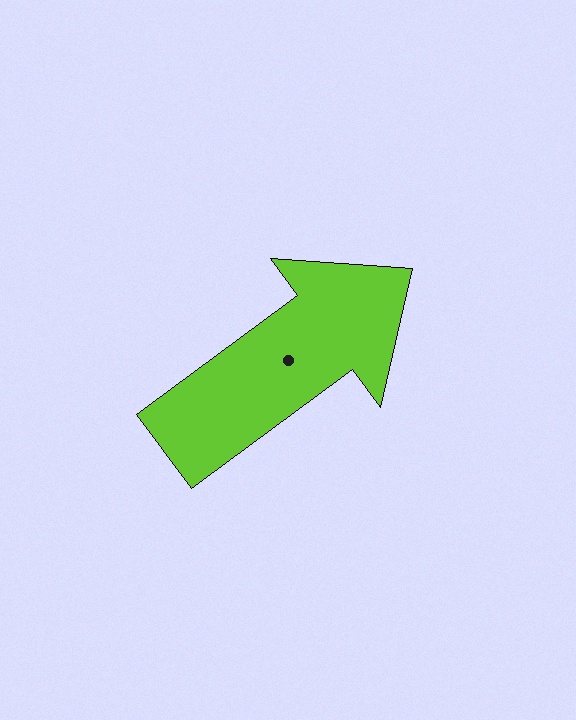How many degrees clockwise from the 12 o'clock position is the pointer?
Approximately 54 degrees.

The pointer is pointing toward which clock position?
Roughly 2 o'clock.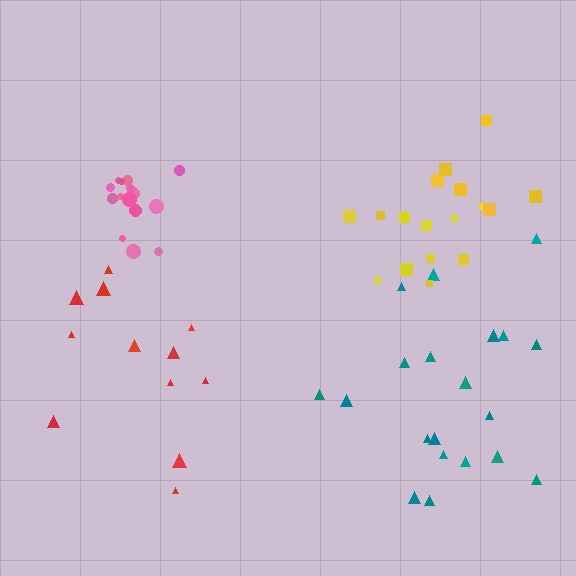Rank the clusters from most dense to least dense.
pink, yellow, teal, red.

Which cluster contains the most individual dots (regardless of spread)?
Teal (20).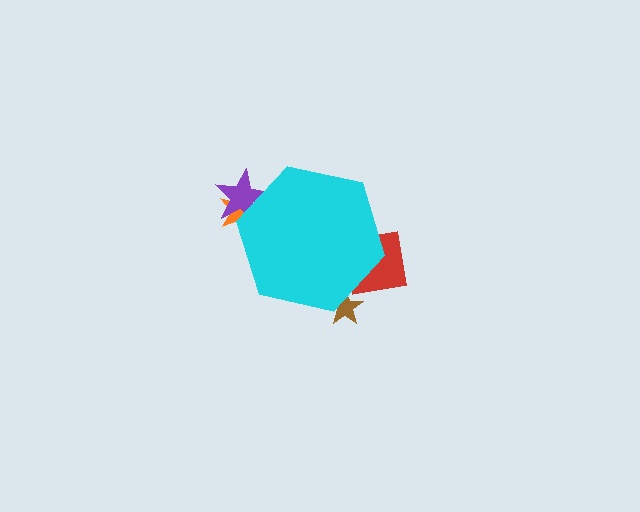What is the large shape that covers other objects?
A cyan hexagon.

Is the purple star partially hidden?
Yes, the purple star is partially hidden behind the cyan hexagon.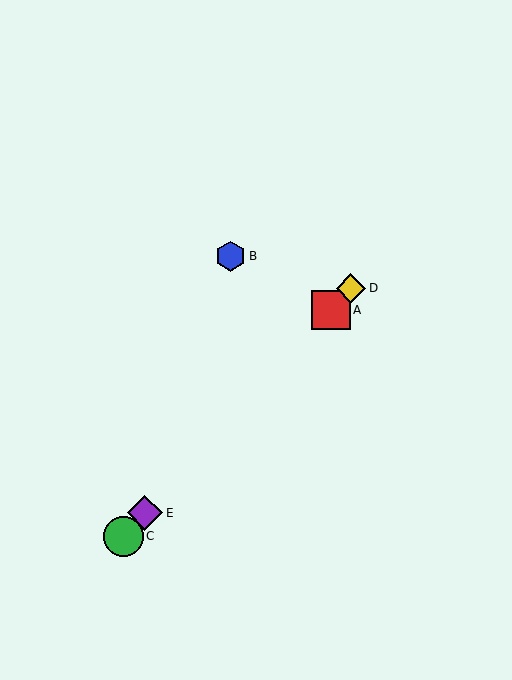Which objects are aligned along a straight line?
Objects A, C, D, E are aligned along a straight line.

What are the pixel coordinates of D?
Object D is at (351, 288).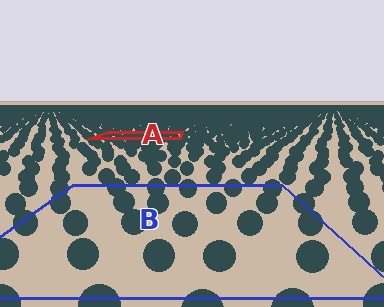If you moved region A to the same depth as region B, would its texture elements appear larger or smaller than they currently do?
They would appear larger. At a closer depth, the same texture elements are projected at a bigger on-screen size.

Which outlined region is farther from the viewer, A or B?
Region A is farther from the viewer — the texture elements inside it appear smaller and more densely packed.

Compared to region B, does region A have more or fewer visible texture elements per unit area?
Region A has more texture elements per unit area — they are packed more densely because it is farther away.